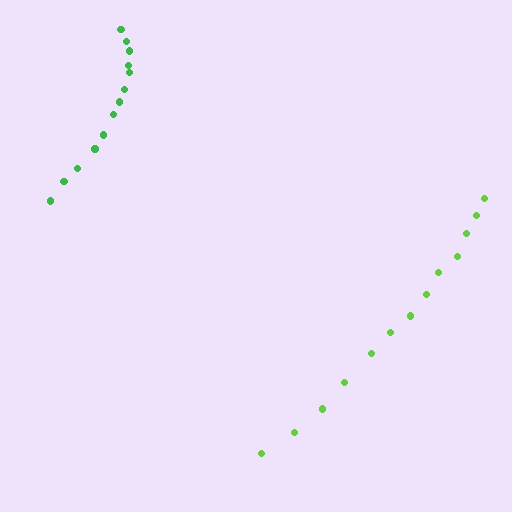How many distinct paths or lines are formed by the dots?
There are 2 distinct paths.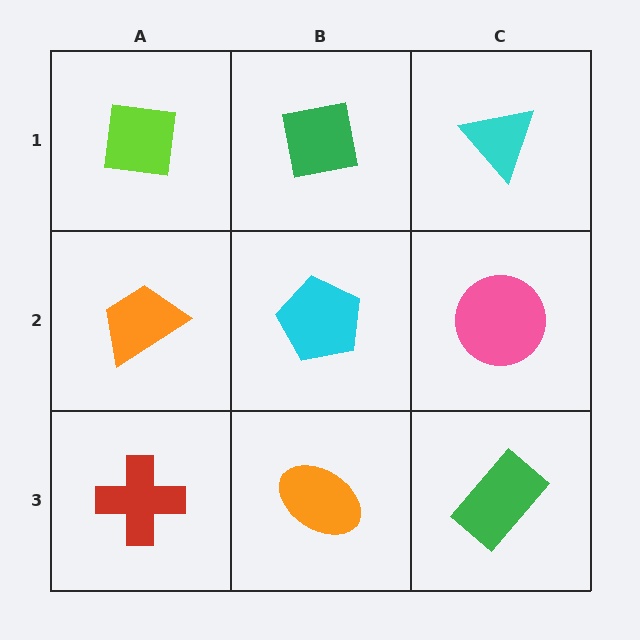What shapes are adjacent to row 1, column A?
An orange trapezoid (row 2, column A), a green square (row 1, column B).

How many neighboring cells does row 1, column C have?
2.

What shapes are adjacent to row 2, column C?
A cyan triangle (row 1, column C), a green rectangle (row 3, column C), a cyan pentagon (row 2, column B).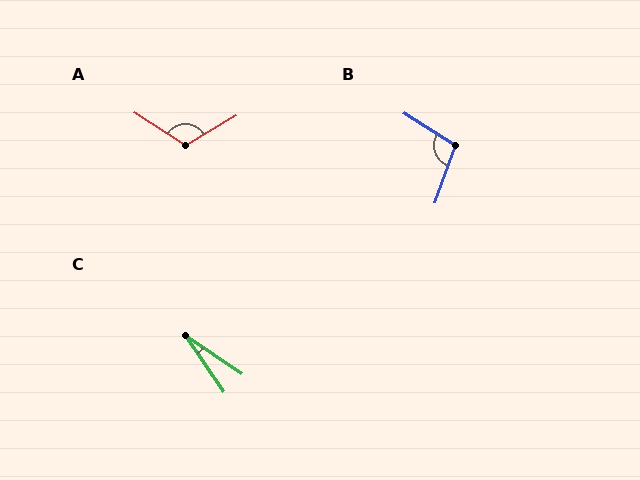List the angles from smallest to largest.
C (21°), B (103°), A (116°).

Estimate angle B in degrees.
Approximately 103 degrees.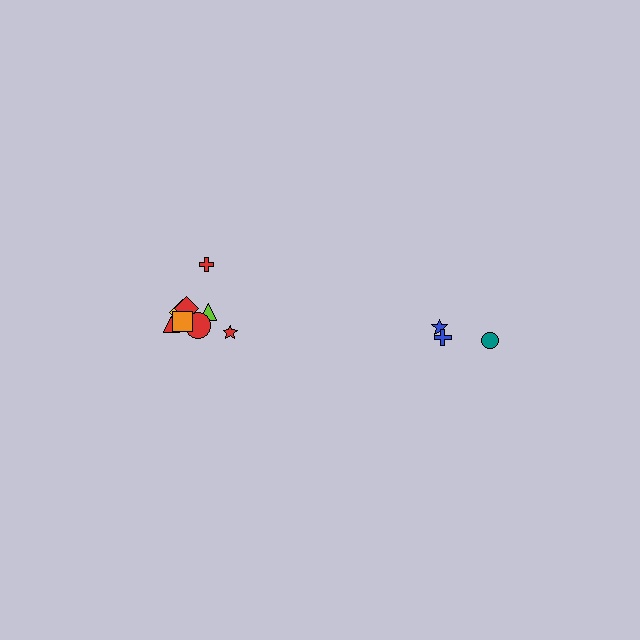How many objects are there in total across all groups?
There are 11 objects.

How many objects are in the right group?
There are 3 objects.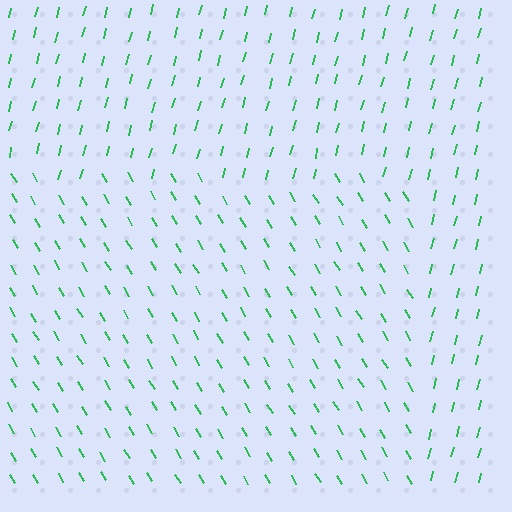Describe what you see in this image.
The image is filled with small green line segments. A rectangle region in the image has lines oriented differently from the surrounding lines, creating a visible texture boundary.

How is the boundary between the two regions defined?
The boundary is defined purely by a change in line orientation (approximately 45 degrees difference). All lines are the same color and thickness.